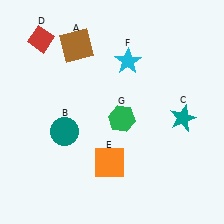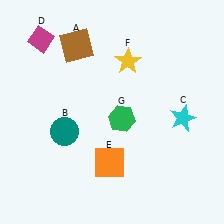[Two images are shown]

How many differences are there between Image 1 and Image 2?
There are 3 differences between the two images.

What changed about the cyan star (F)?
In Image 1, F is cyan. In Image 2, it changed to yellow.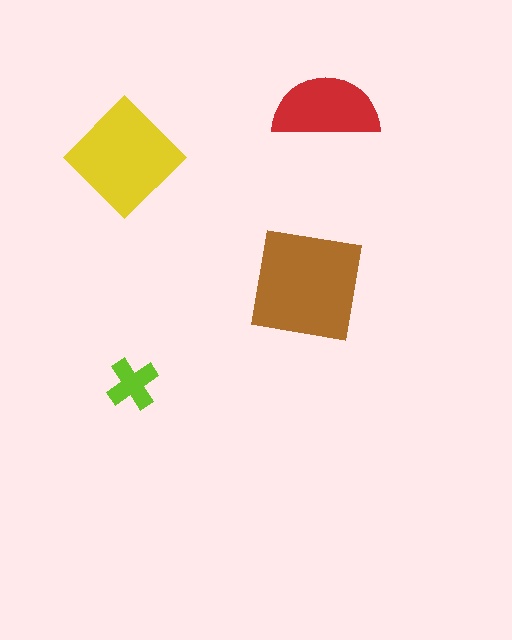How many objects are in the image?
There are 4 objects in the image.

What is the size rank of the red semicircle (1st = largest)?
3rd.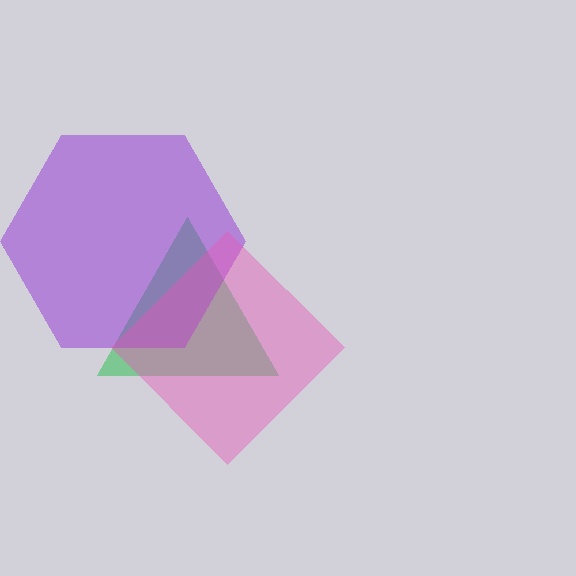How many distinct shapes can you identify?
There are 3 distinct shapes: a green triangle, a purple hexagon, a pink diamond.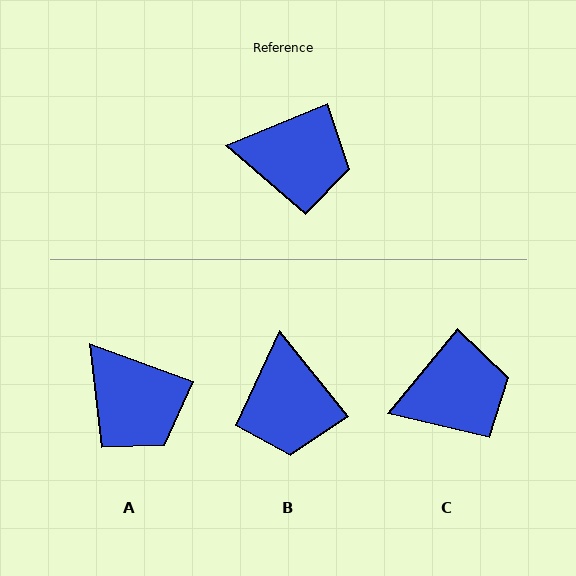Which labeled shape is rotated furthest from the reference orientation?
B, about 74 degrees away.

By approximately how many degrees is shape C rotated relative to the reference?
Approximately 28 degrees counter-clockwise.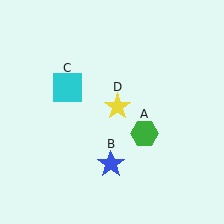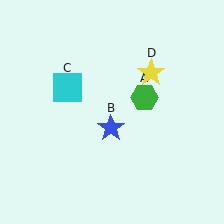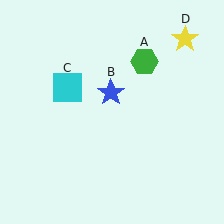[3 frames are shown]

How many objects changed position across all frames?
3 objects changed position: green hexagon (object A), blue star (object B), yellow star (object D).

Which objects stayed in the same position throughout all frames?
Cyan square (object C) remained stationary.